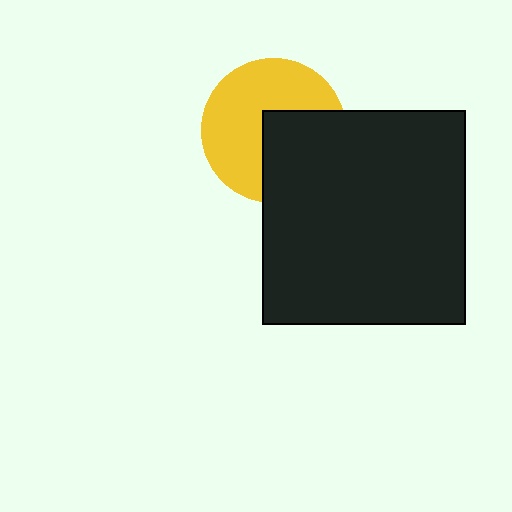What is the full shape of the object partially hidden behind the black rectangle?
The partially hidden object is a yellow circle.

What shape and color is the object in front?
The object in front is a black rectangle.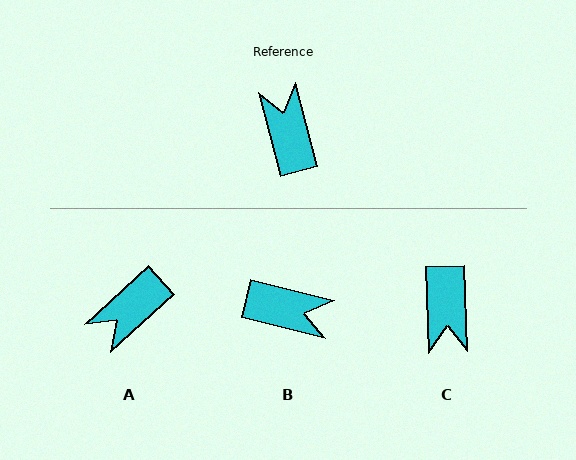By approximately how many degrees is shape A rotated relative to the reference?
Approximately 118 degrees counter-clockwise.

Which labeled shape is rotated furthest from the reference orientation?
C, about 167 degrees away.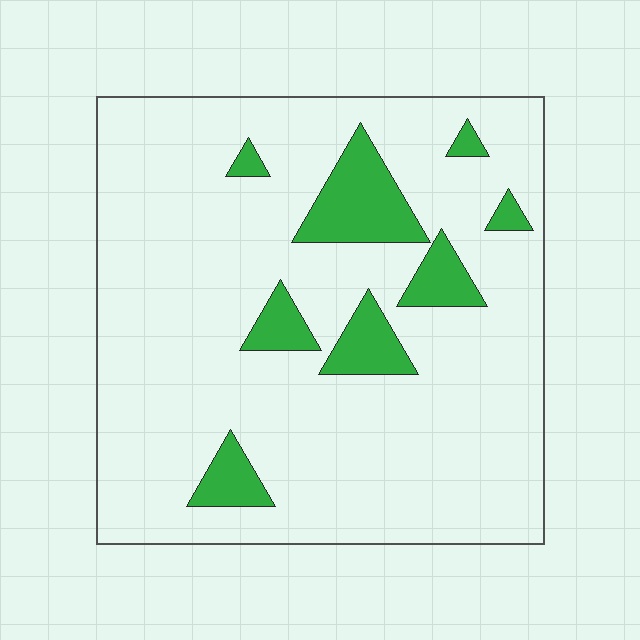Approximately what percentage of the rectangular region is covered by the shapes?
Approximately 15%.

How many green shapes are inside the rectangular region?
8.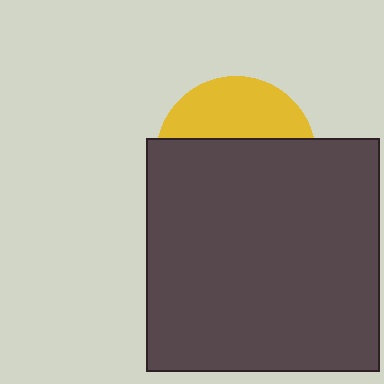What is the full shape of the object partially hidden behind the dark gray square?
The partially hidden object is a yellow circle.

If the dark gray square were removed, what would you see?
You would see the complete yellow circle.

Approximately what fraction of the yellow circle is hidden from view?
Roughly 65% of the yellow circle is hidden behind the dark gray square.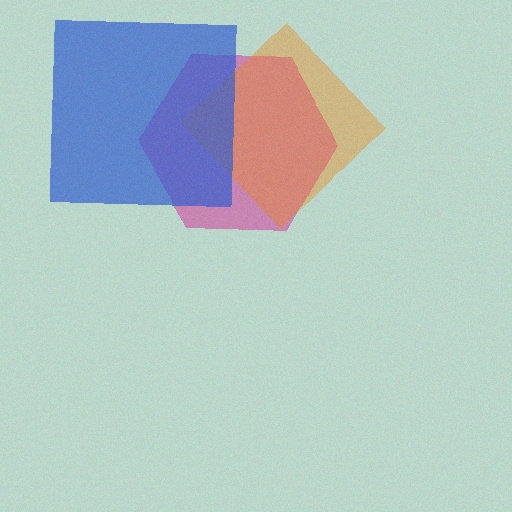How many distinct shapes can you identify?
There are 3 distinct shapes: a magenta hexagon, an orange diamond, a blue square.